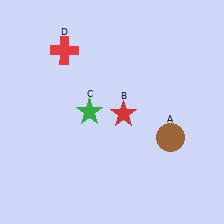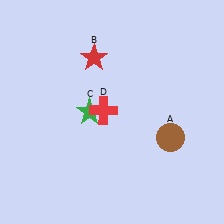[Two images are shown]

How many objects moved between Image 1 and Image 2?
2 objects moved between the two images.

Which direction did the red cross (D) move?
The red cross (D) moved down.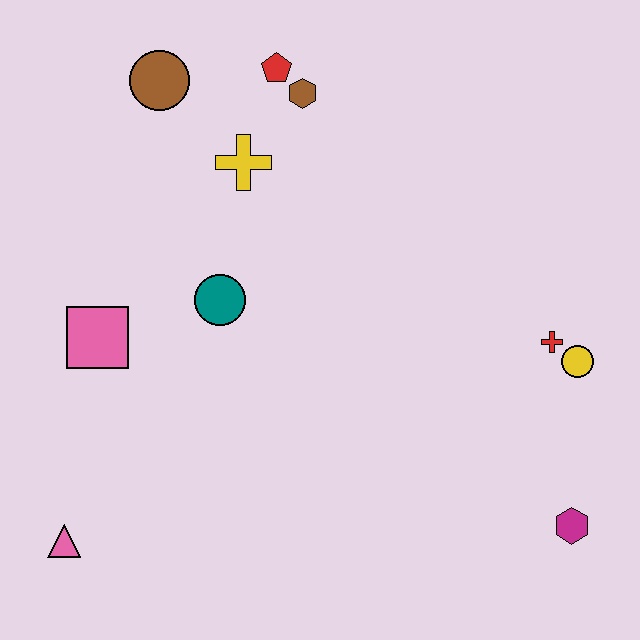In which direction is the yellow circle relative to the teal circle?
The yellow circle is to the right of the teal circle.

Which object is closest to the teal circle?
The pink square is closest to the teal circle.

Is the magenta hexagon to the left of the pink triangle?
No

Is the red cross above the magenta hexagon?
Yes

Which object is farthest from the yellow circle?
The pink triangle is farthest from the yellow circle.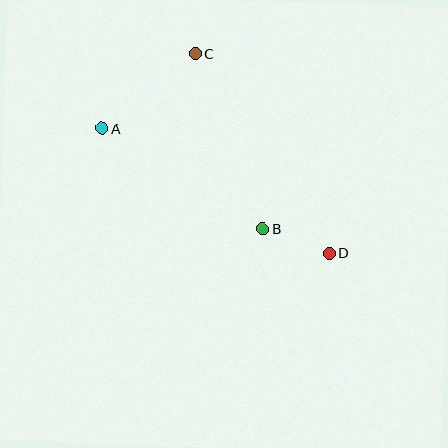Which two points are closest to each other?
Points B and D are closest to each other.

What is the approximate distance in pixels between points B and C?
The distance between B and C is approximately 187 pixels.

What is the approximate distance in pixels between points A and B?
The distance between A and B is approximately 189 pixels.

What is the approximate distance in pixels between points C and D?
The distance between C and D is approximately 240 pixels.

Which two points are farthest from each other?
Points A and D are farthest from each other.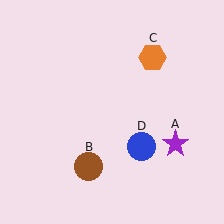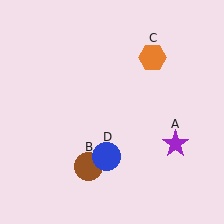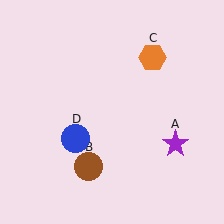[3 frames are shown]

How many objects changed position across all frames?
1 object changed position: blue circle (object D).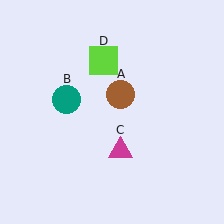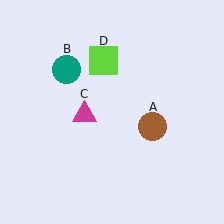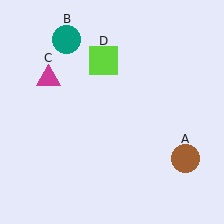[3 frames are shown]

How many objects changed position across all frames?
3 objects changed position: brown circle (object A), teal circle (object B), magenta triangle (object C).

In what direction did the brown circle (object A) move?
The brown circle (object A) moved down and to the right.